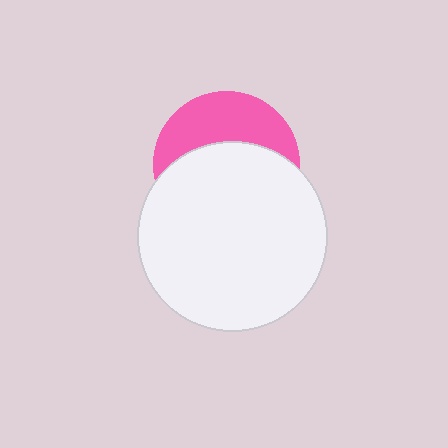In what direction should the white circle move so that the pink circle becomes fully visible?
The white circle should move down. That is the shortest direction to clear the overlap and leave the pink circle fully visible.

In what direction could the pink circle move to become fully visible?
The pink circle could move up. That would shift it out from behind the white circle entirely.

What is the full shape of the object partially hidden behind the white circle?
The partially hidden object is a pink circle.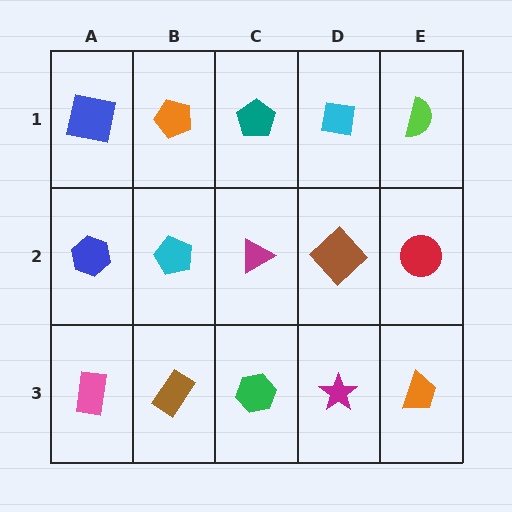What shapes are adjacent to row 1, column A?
A blue hexagon (row 2, column A), an orange pentagon (row 1, column B).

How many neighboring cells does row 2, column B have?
4.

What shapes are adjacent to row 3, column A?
A blue hexagon (row 2, column A), a brown rectangle (row 3, column B).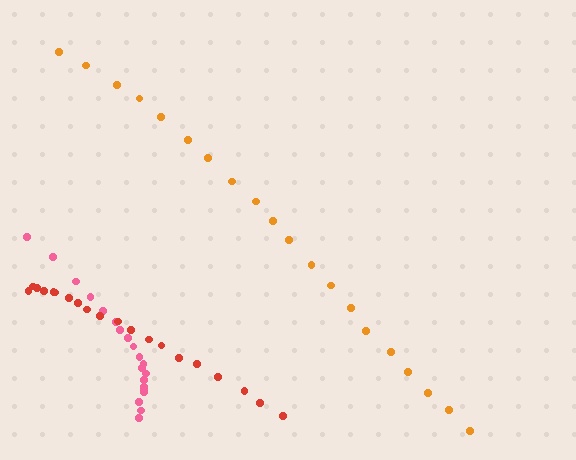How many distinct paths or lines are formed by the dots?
There are 3 distinct paths.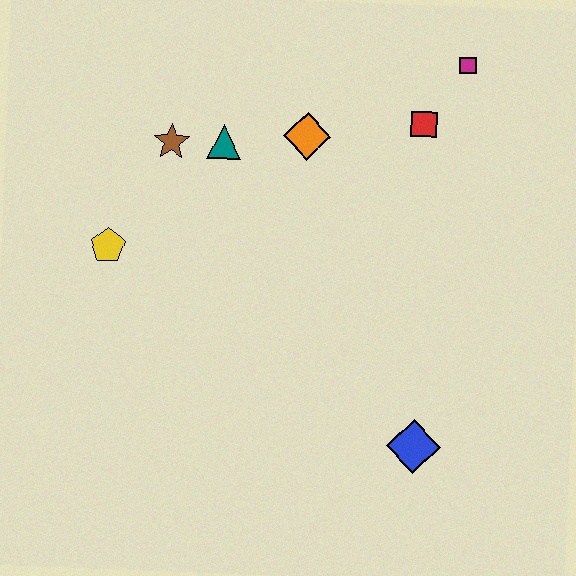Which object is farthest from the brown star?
The blue diamond is farthest from the brown star.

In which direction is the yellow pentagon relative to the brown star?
The yellow pentagon is below the brown star.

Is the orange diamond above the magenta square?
No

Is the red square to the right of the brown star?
Yes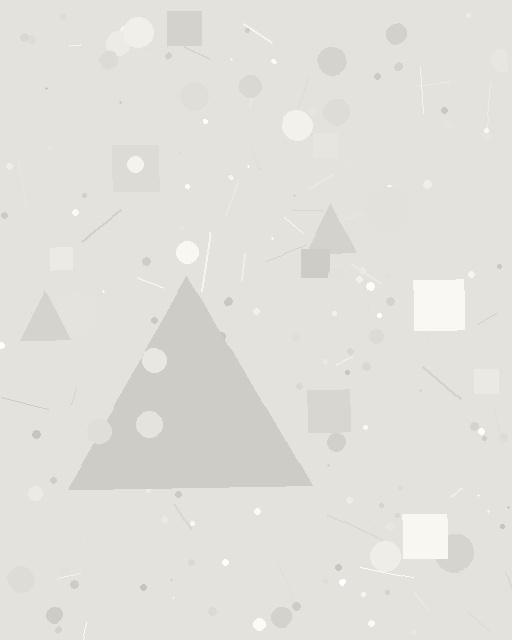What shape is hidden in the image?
A triangle is hidden in the image.